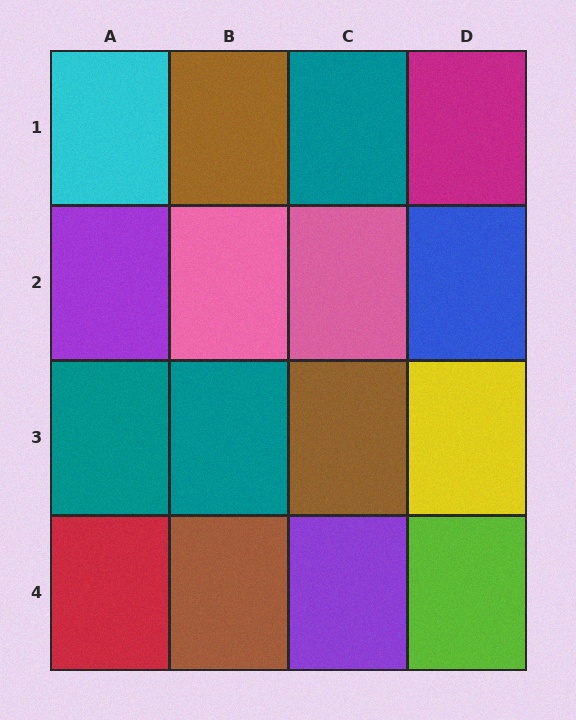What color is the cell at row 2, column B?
Pink.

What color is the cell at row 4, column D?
Lime.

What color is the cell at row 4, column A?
Red.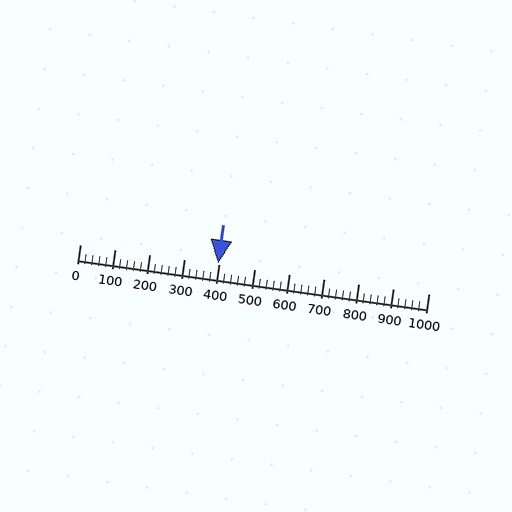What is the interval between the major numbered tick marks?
The major tick marks are spaced 100 units apart.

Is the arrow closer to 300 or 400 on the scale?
The arrow is closer to 400.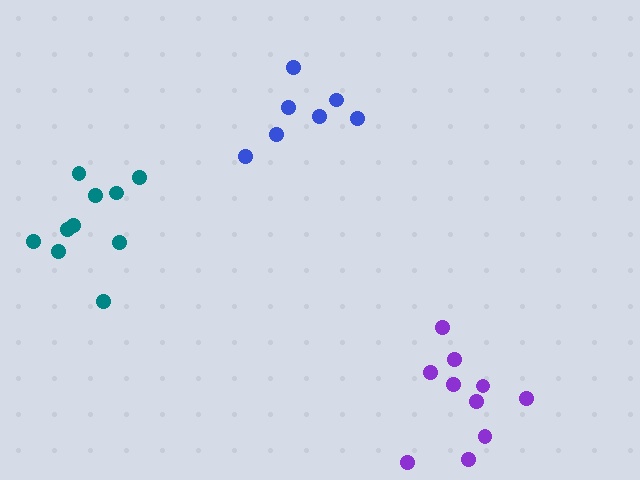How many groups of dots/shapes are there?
There are 3 groups.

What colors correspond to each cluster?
The clusters are colored: blue, purple, teal.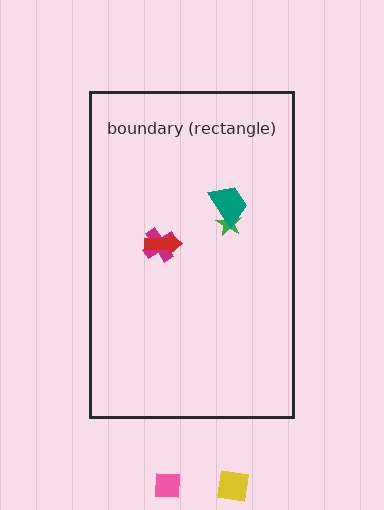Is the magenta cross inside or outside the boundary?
Inside.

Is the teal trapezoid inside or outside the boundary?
Inside.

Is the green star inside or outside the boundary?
Inside.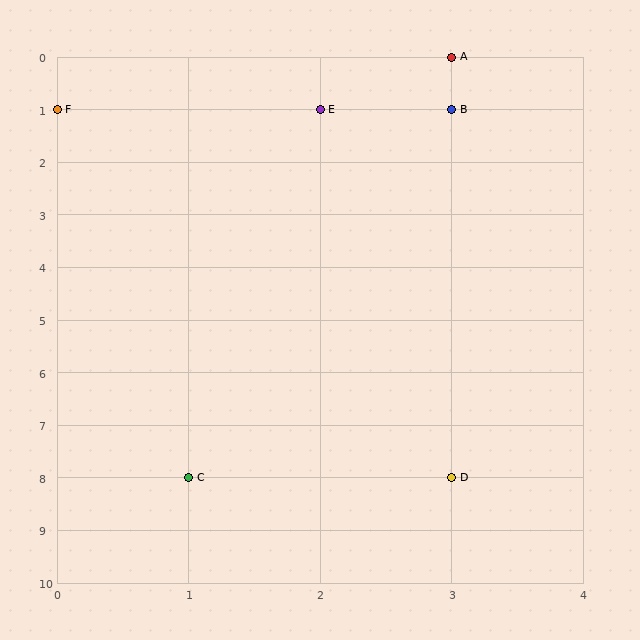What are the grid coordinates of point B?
Point B is at grid coordinates (3, 1).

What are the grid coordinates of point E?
Point E is at grid coordinates (2, 1).